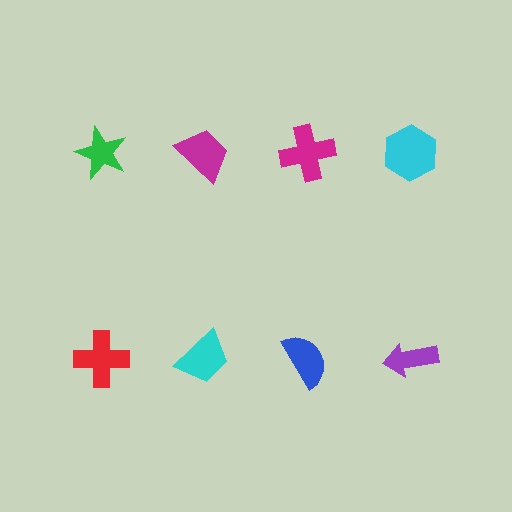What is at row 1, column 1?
A green star.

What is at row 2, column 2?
A cyan trapezoid.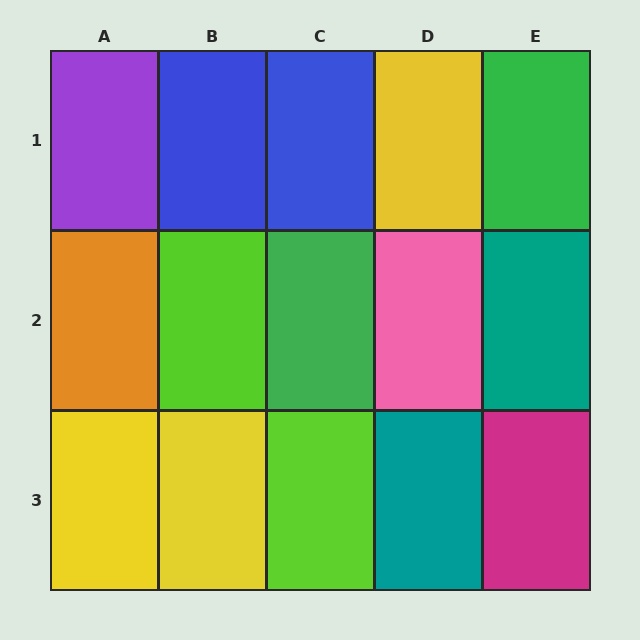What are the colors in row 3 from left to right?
Yellow, yellow, lime, teal, magenta.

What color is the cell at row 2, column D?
Pink.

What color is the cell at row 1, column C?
Blue.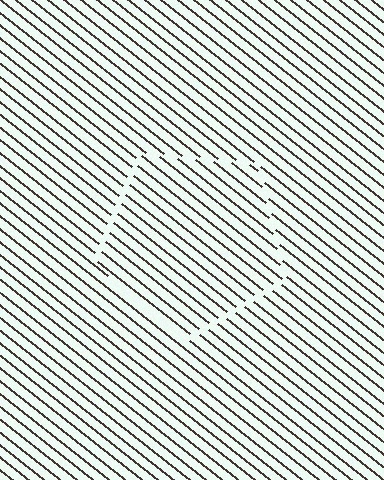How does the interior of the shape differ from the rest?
The interior of the shape contains the same grating, shifted by half a period — the contour is defined by the phase discontinuity where line-ends from the inner and outer gratings abut.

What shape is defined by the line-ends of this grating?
An illusory pentagon. The interior of the shape contains the same grating, shifted by half a period — the contour is defined by the phase discontinuity where line-ends from the inner and outer gratings abut.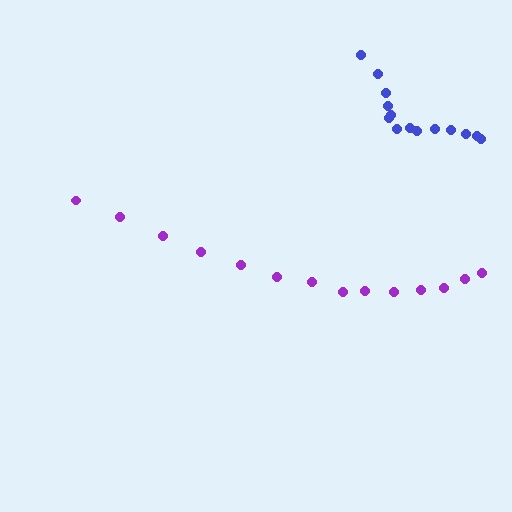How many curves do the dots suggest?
There are 2 distinct paths.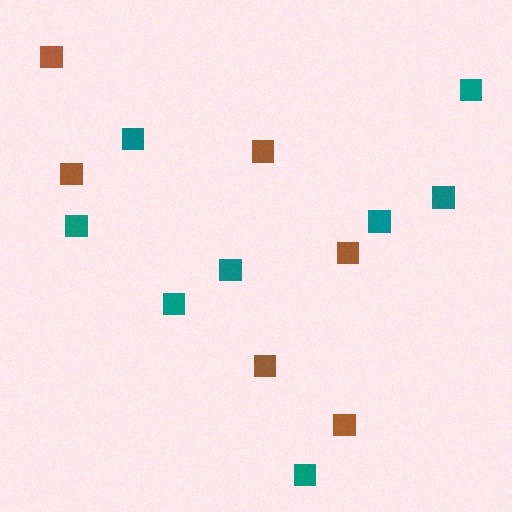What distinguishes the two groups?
There are 2 groups: one group of brown squares (6) and one group of teal squares (8).